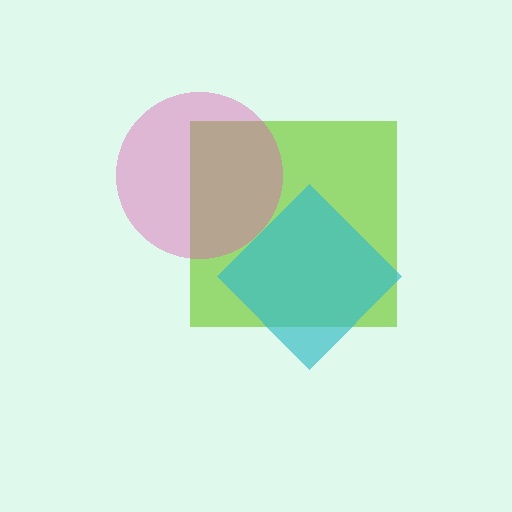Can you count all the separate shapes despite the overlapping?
Yes, there are 3 separate shapes.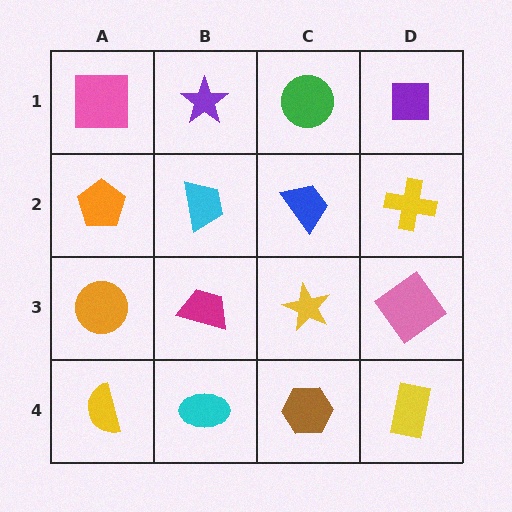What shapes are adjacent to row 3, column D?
A yellow cross (row 2, column D), a yellow rectangle (row 4, column D), a yellow star (row 3, column C).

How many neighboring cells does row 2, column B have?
4.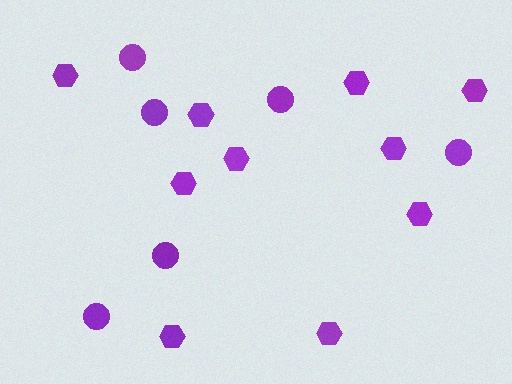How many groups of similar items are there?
There are 2 groups: one group of hexagons (10) and one group of circles (6).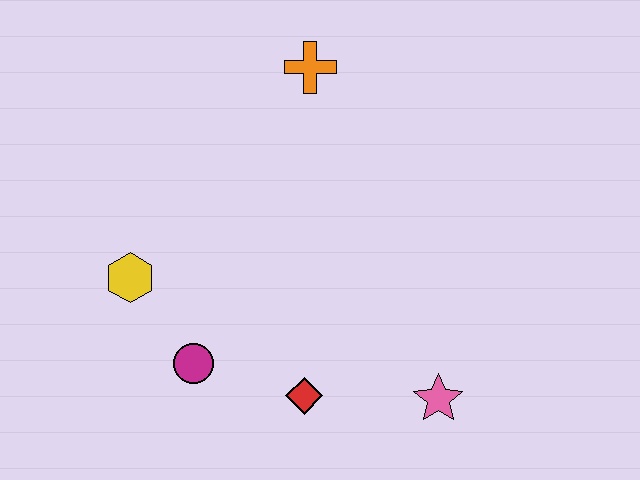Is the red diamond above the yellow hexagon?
No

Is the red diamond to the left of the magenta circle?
No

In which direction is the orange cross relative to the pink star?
The orange cross is above the pink star.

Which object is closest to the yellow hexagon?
The magenta circle is closest to the yellow hexagon.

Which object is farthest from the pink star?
The orange cross is farthest from the pink star.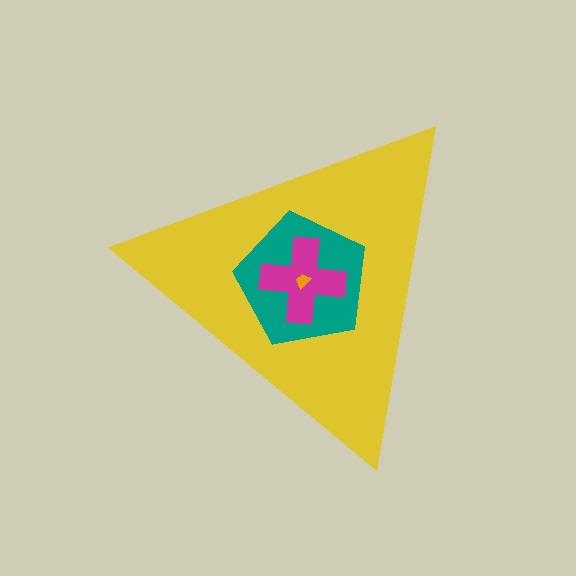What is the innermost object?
The orange trapezoid.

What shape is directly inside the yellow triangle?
The teal pentagon.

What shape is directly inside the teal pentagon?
The magenta cross.